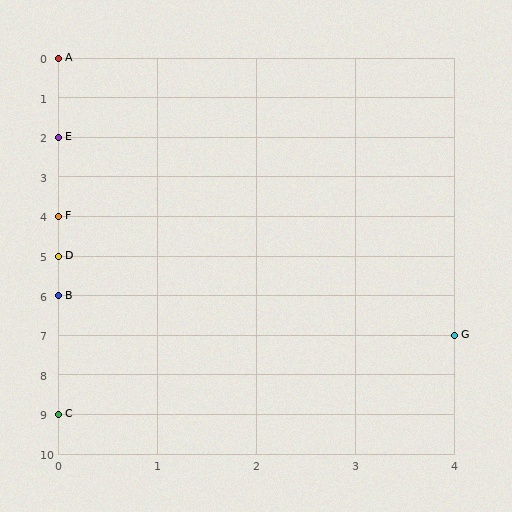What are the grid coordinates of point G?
Point G is at grid coordinates (4, 7).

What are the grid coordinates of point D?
Point D is at grid coordinates (0, 5).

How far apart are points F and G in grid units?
Points F and G are 4 columns and 3 rows apart (about 5.0 grid units diagonally).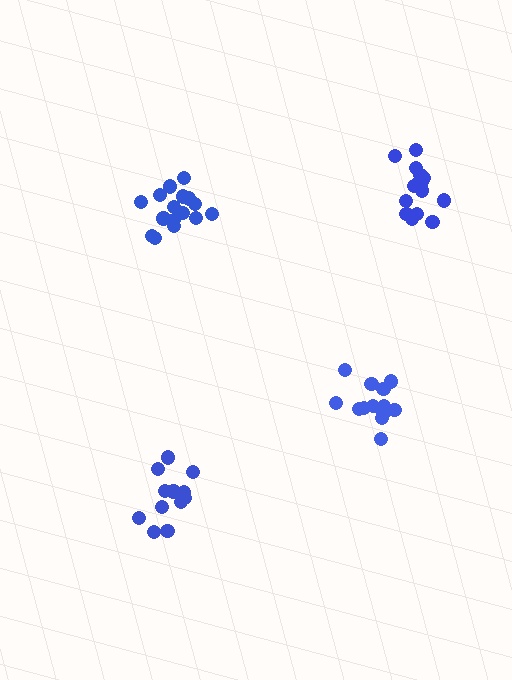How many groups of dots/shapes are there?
There are 4 groups.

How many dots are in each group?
Group 1: 16 dots, Group 2: 14 dots, Group 3: 12 dots, Group 4: 15 dots (57 total).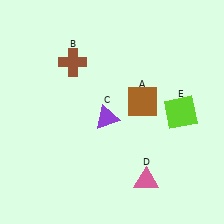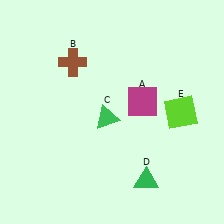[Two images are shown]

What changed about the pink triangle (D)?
In Image 1, D is pink. In Image 2, it changed to green.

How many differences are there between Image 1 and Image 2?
There are 3 differences between the two images.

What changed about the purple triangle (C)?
In Image 1, C is purple. In Image 2, it changed to green.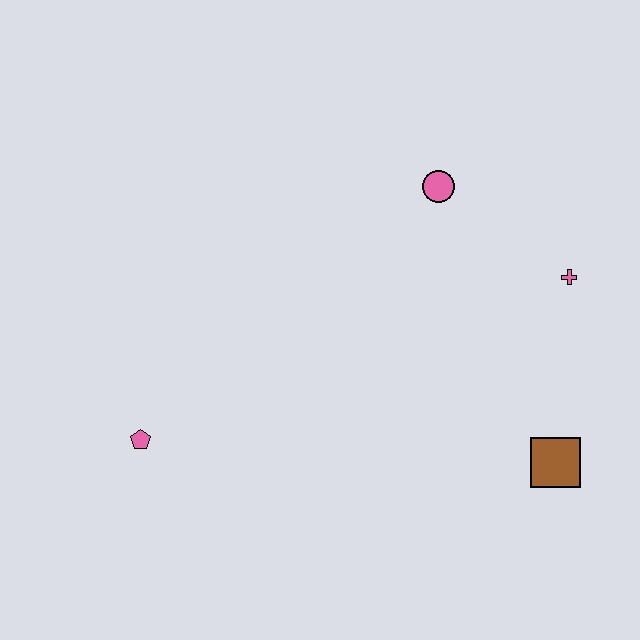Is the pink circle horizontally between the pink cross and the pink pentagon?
Yes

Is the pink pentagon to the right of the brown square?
No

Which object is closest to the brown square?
The pink cross is closest to the brown square.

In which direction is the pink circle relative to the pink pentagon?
The pink circle is to the right of the pink pentagon.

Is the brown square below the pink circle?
Yes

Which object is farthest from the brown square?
The pink pentagon is farthest from the brown square.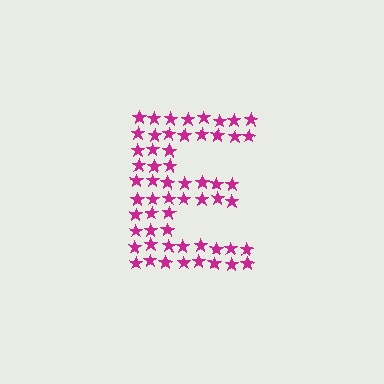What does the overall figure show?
The overall figure shows the letter E.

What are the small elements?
The small elements are stars.